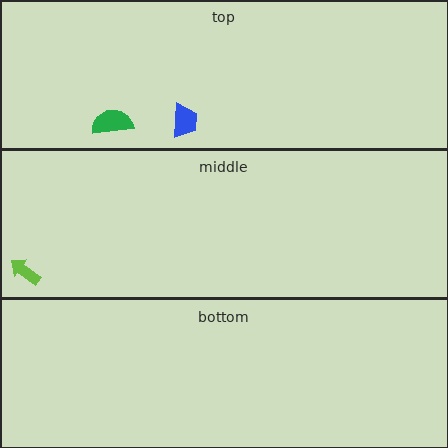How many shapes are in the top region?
2.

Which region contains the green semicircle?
The top region.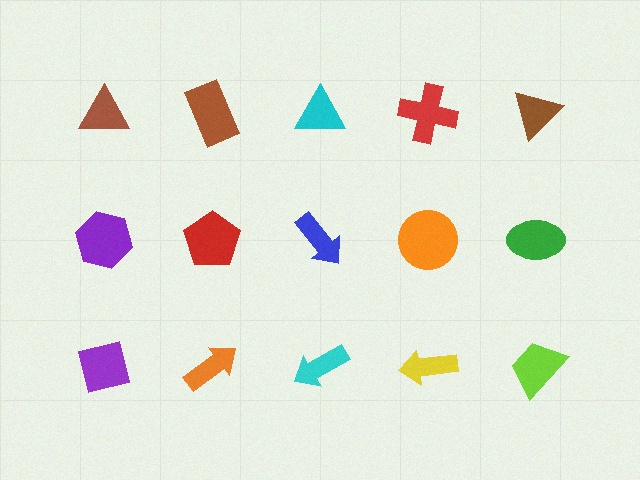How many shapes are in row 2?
5 shapes.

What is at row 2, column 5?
A green ellipse.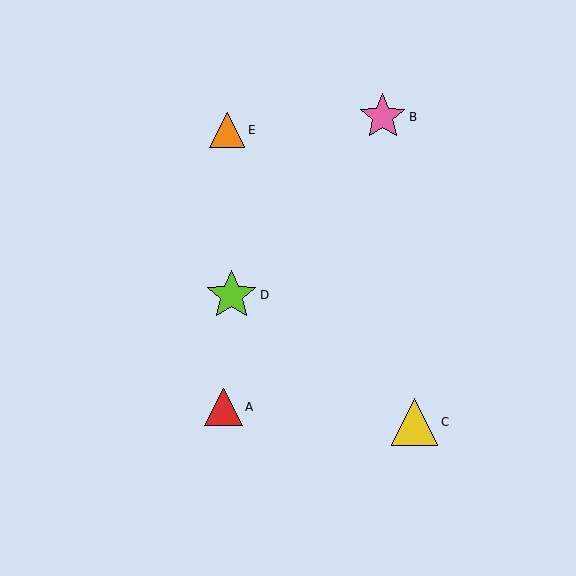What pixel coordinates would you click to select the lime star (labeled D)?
Click at (231, 295) to select the lime star D.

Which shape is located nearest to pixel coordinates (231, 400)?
The red triangle (labeled A) at (223, 407) is nearest to that location.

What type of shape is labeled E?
Shape E is an orange triangle.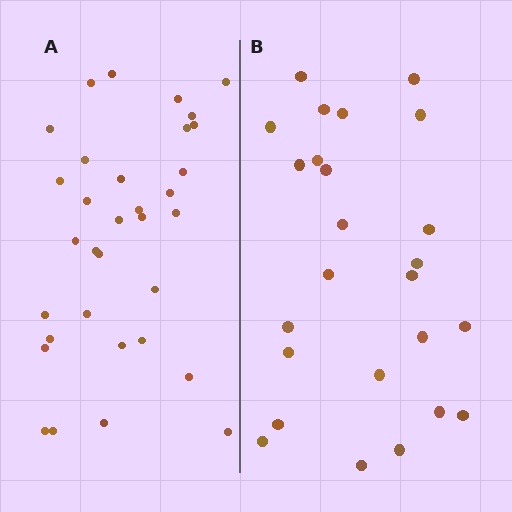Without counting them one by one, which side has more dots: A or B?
Region A (the left region) has more dots.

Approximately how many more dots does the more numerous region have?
Region A has roughly 8 or so more dots than region B.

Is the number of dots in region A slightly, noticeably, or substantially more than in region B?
Region A has noticeably more, but not dramatically so. The ratio is roughly 1.3 to 1.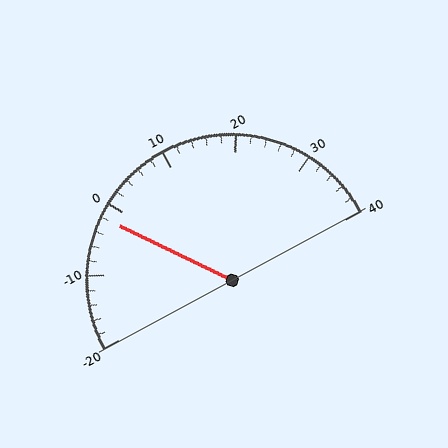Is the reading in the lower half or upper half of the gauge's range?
The reading is in the lower half of the range (-20 to 40).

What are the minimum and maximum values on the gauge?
The gauge ranges from -20 to 40.